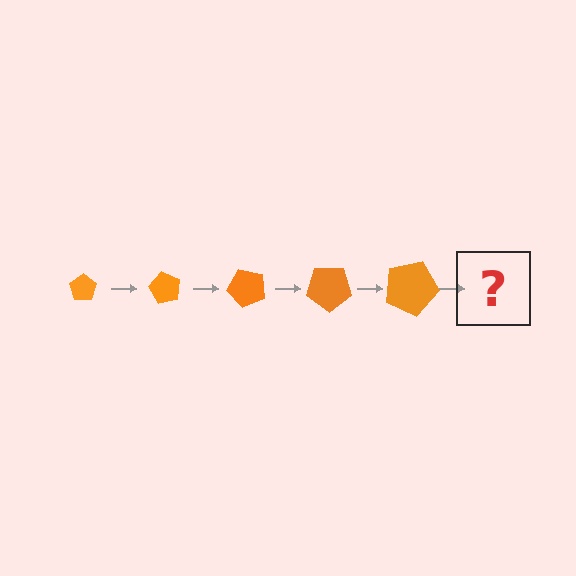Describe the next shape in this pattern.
It should be a pentagon, larger than the previous one and rotated 300 degrees from the start.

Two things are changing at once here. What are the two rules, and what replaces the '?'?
The two rules are that the pentagon grows larger each step and it rotates 60 degrees each step. The '?' should be a pentagon, larger than the previous one and rotated 300 degrees from the start.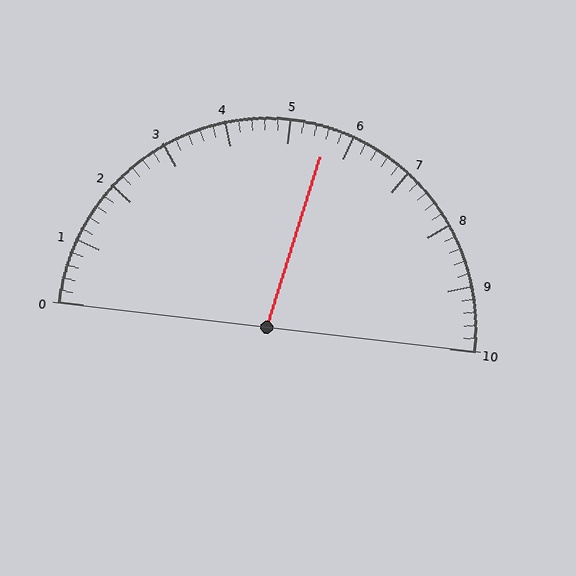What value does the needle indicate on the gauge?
The needle indicates approximately 5.6.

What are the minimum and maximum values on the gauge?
The gauge ranges from 0 to 10.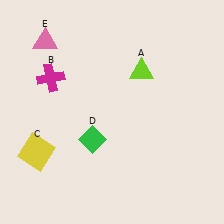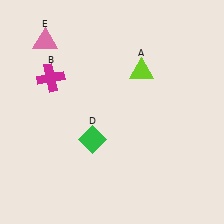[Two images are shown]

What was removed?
The yellow square (C) was removed in Image 2.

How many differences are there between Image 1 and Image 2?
There is 1 difference between the two images.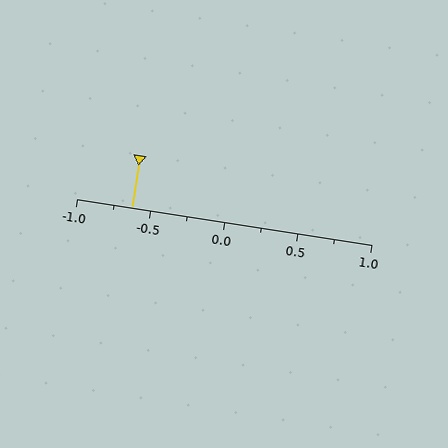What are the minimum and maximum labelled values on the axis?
The axis runs from -1.0 to 1.0.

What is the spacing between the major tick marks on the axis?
The major ticks are spaced 0.5 apart.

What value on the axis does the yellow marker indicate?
The marker indicates approximately -0.62.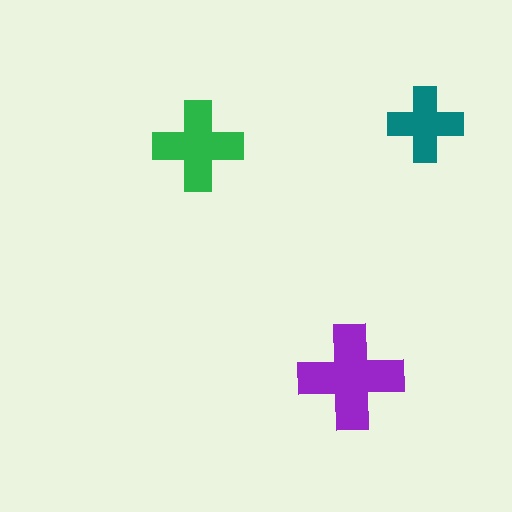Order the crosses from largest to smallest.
the purple one, the green one, the teal one.